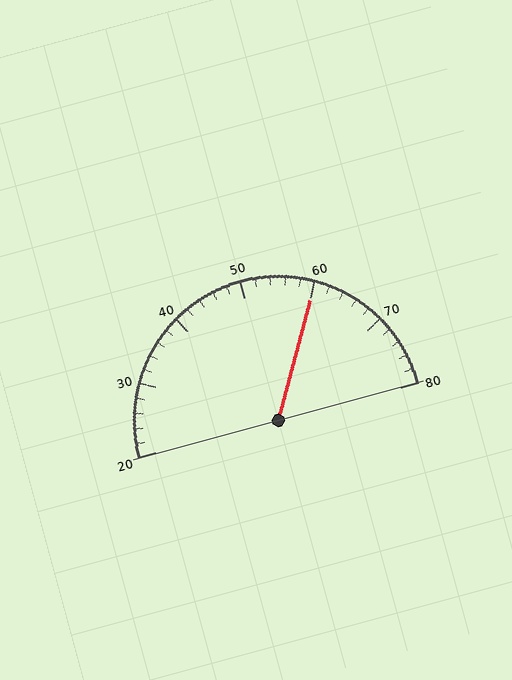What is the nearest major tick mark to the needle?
The nearest major tick mark is 60.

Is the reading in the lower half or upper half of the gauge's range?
The reading is in the upper half of the range (20 to 80).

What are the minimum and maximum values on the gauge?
The gauge ranges from 20 to 80.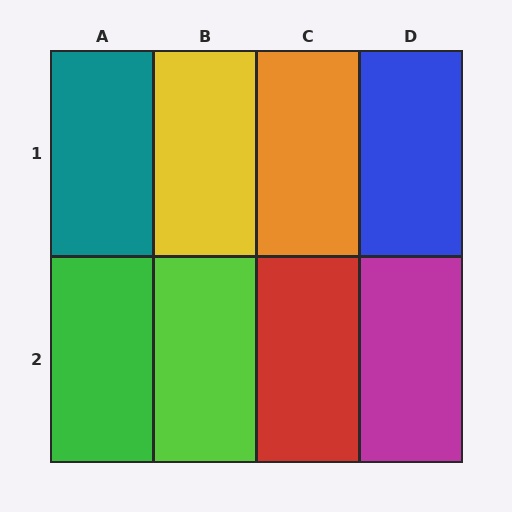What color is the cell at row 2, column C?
Red.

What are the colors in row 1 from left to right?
Teal, yellow, orange, blue.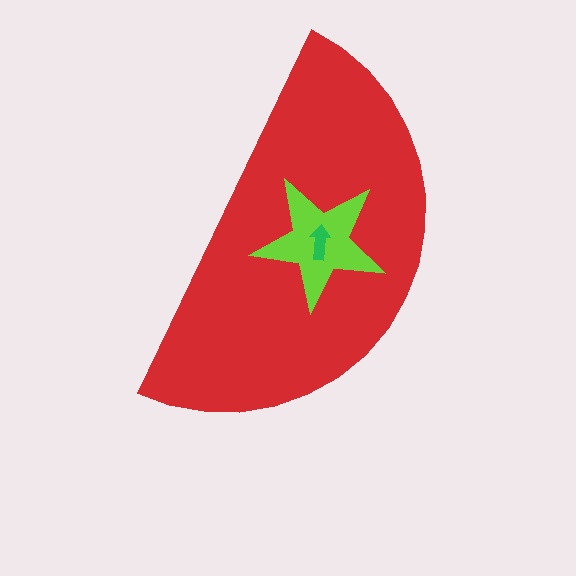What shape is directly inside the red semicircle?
The lime star.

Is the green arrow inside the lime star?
Yes.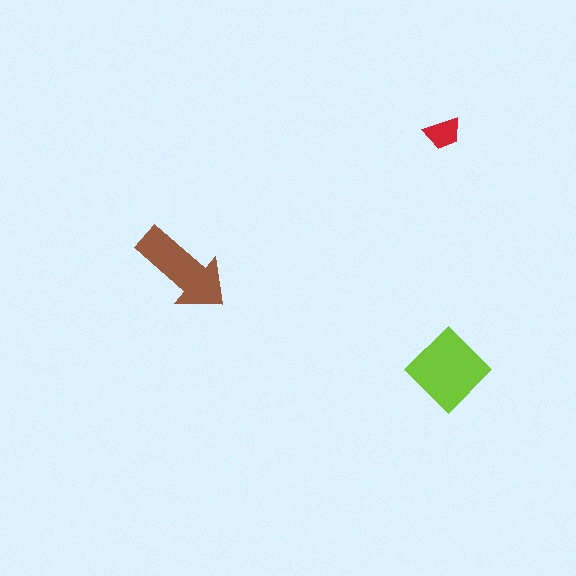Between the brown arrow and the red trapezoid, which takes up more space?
The brown arrow.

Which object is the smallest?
The red trapezoid.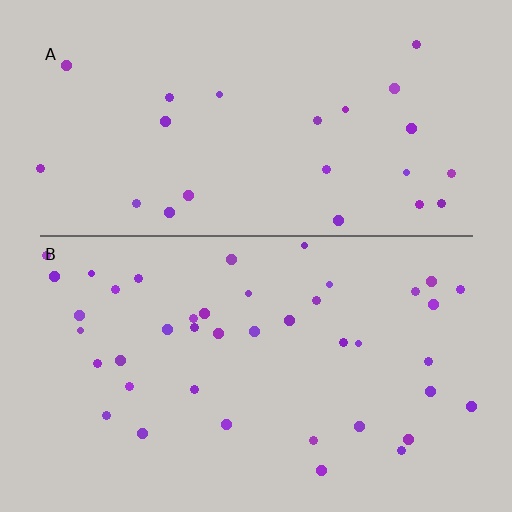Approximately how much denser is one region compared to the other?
Approximately 1.7× — region B over region A.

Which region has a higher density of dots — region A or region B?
B (the bottom).